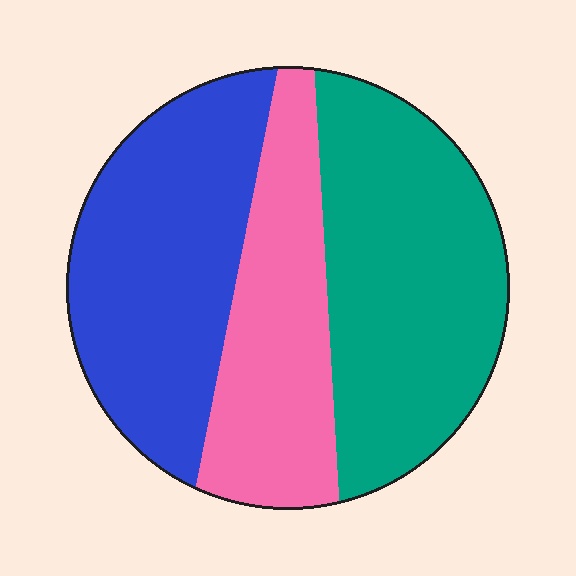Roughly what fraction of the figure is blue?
Blue takes up about one third (1/3) of the figure.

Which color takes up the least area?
Pink, at roughly 25%.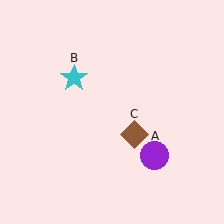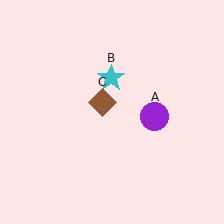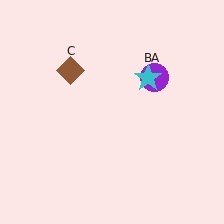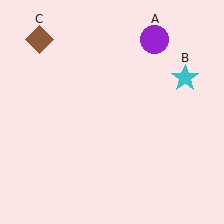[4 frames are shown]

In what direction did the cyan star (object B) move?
The cyan star (object B) moved right.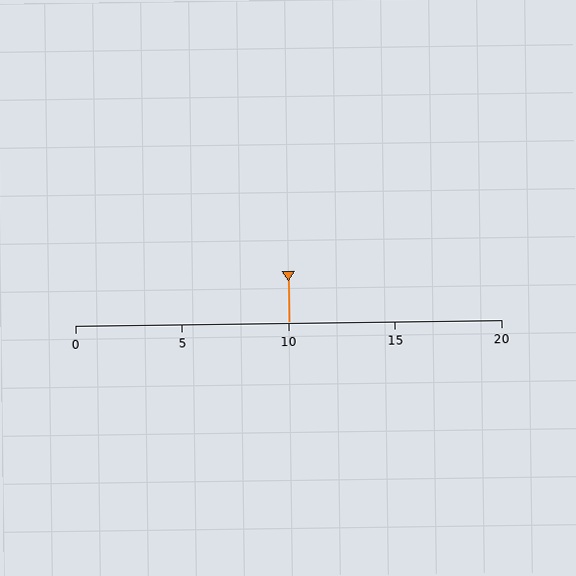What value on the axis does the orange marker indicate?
The marker indicates approximately 10.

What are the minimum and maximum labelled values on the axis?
The axis runs from 0 to 20.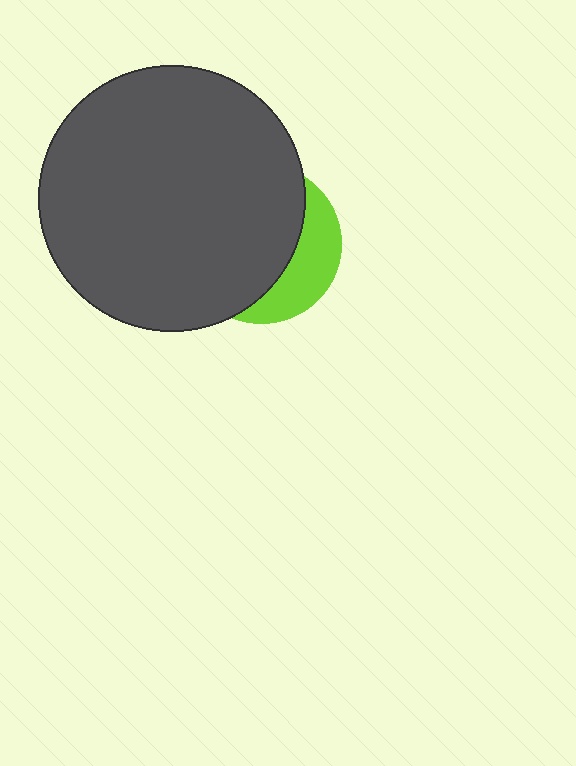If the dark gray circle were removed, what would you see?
You would see the complete lime circle.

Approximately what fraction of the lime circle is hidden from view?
Roughly 70% of the lime circle is hidden behind the dark gray circle.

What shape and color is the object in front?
The object in front is a dark gray circle.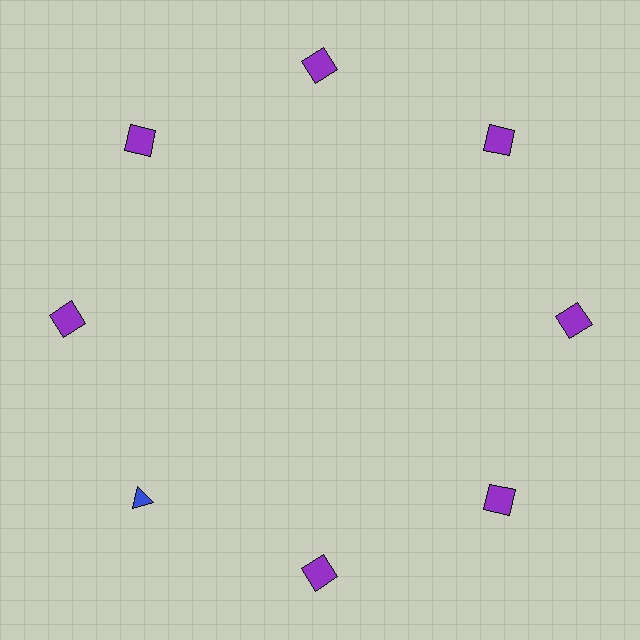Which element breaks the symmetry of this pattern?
The blue triangle at roughly the 8 o'clock position breaks the symmetry. All other shapes are purple squares.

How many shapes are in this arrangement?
There are 8 shapes arranged in a ring pattern.